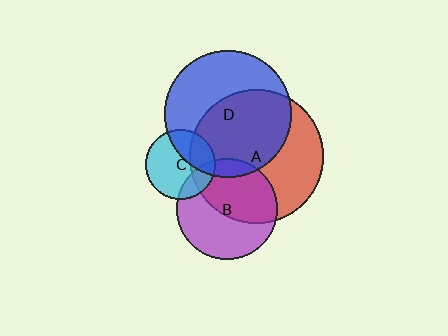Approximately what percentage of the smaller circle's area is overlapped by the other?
Approximately 55%.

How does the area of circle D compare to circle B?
Approximately 1.6 times.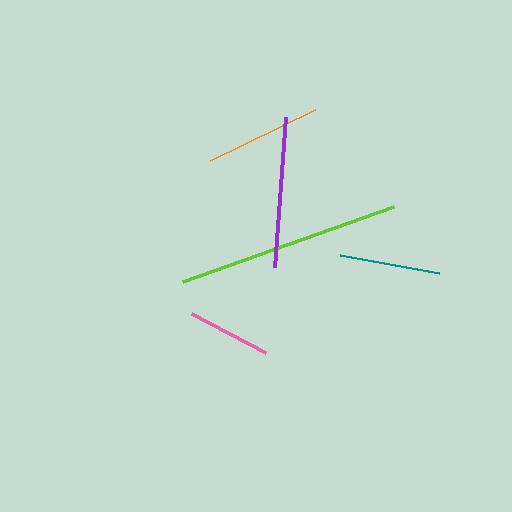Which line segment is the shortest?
The pink line is the shortest at approximately 84 pixels.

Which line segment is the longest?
The lime line is the longest at approximately 224 pixels.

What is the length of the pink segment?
The pink segment is approximately 84 pixels long.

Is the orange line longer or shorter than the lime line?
The lime line is longer than the orange line.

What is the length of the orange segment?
The orange segment is approximately 118 pixels long.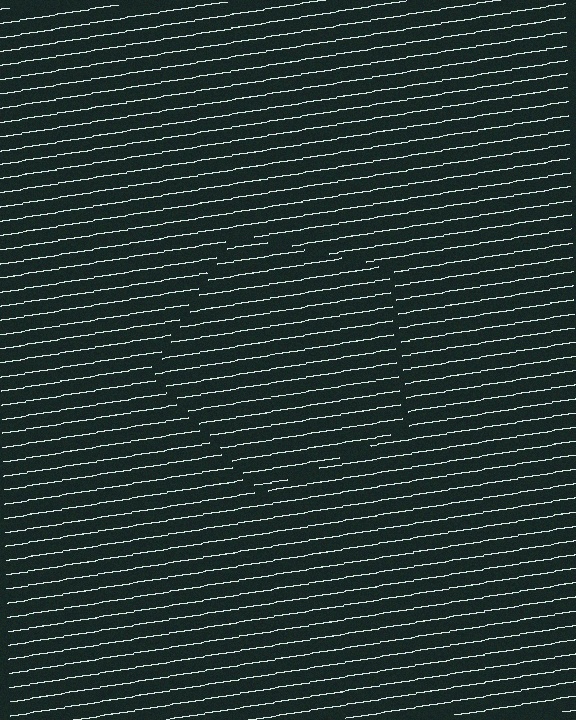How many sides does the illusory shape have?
5 sides — the line-ends trace a pentagon.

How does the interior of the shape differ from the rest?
The interior of the shape contains the same grating, shifted by half a period — the contour is defined by the phase discontinuity where line-ends from the inner and outer gratings abut.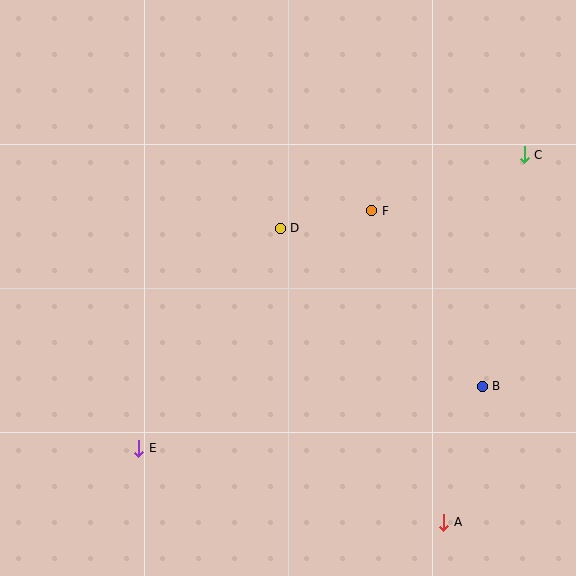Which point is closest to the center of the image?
Point D at (280, 228) is closest to the center.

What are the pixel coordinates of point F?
Point F is at (372, 211).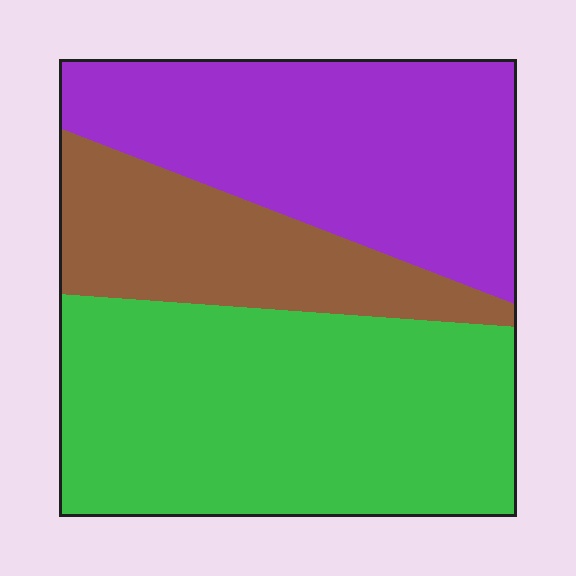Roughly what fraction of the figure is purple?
Purple covers about 35% of the figure.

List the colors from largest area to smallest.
From largest to smallest: green, purple, brown.